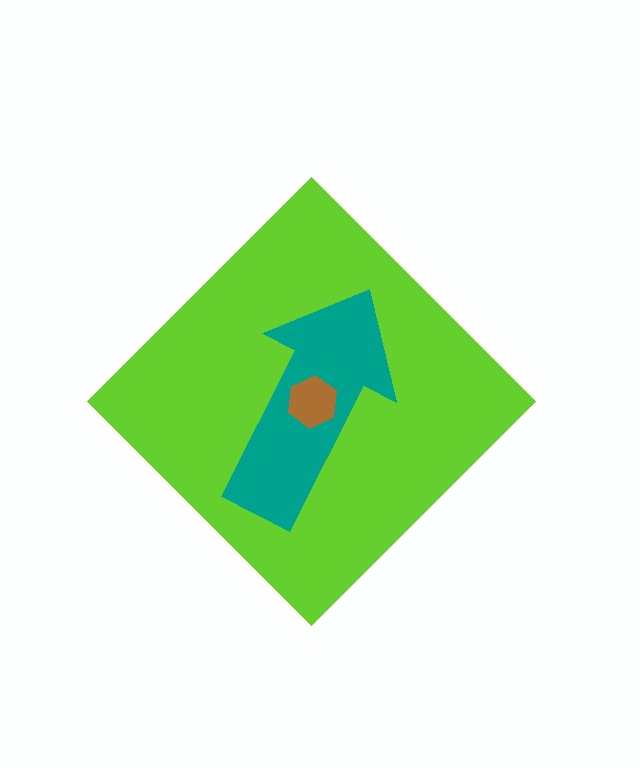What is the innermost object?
The brown hexagon.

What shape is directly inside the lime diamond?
The teal arrow.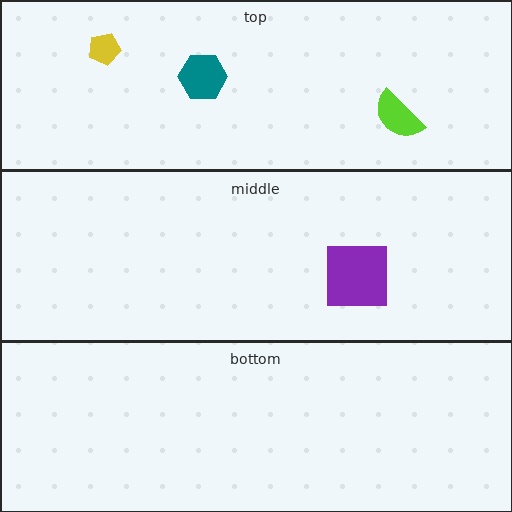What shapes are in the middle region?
The purple square.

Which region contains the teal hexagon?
The top region.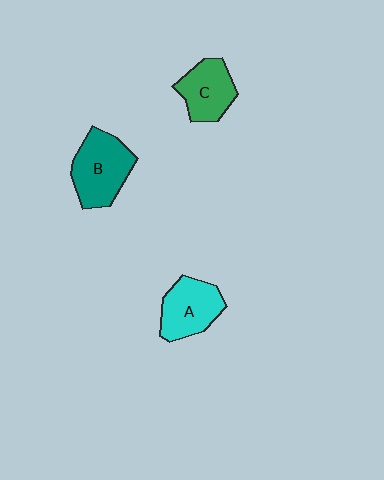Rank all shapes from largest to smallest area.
From largest to smallest: B (teal), A (cyan), C (green).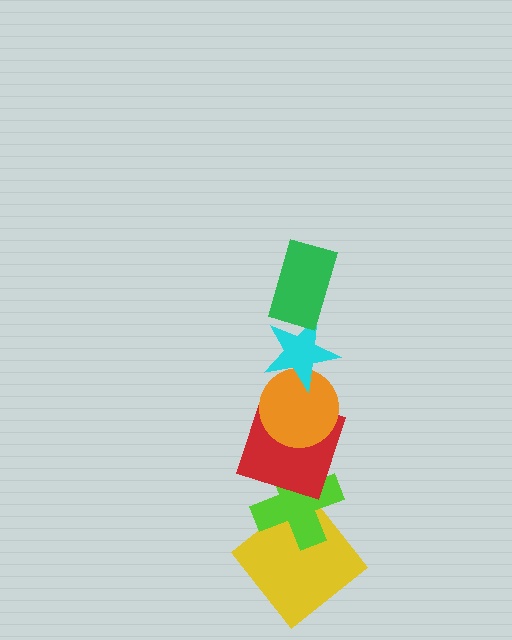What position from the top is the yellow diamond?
The yellow diamond is 6th from the top.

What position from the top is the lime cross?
The lime cross is 5th from the top.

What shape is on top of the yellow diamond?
The lime cross is on top of the yellow diamond.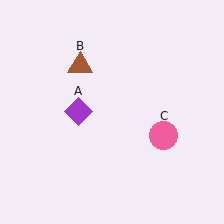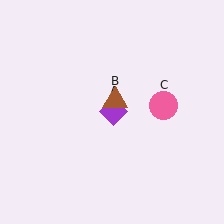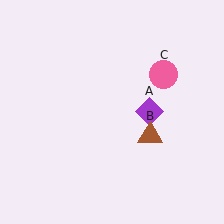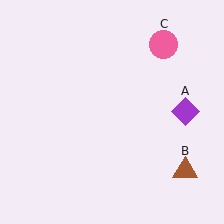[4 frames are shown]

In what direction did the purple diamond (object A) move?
The purple diamond (object A) moved right.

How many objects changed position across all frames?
3 objects changed position: purple diamond (object A), brown triangle (object B), pink circle (object C).